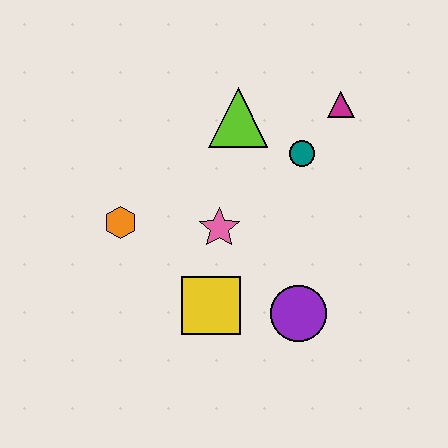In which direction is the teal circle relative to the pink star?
The teal circle is to the right of the pink star.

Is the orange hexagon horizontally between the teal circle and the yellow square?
No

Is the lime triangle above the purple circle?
Yes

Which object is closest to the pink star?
The yellow square is closest to the pink star.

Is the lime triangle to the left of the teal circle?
Yes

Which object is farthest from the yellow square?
The magenta triangle is farthest from the yellow square.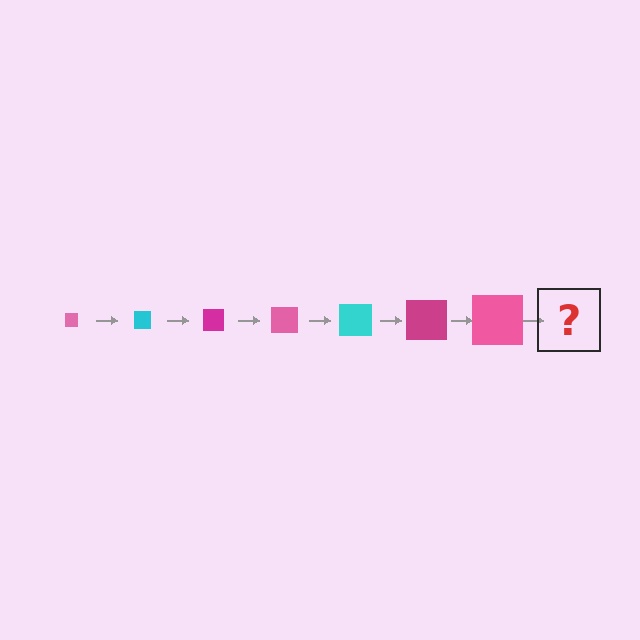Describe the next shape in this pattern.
It should be a cyan square, larger than the previous one.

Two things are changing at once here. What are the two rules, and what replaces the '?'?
The two rules are that the square grows larger each step and the color cycles through pink, cyan, and magenta. The '?' should be a cyan square, larger than the previous one.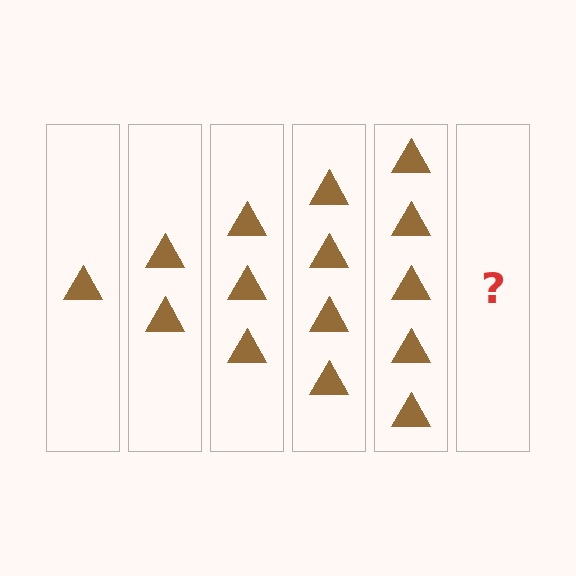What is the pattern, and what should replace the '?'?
The pattern is that each step adds one more triangle. The '?' should be 6 triangles.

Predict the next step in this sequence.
The next step is 6 triangles.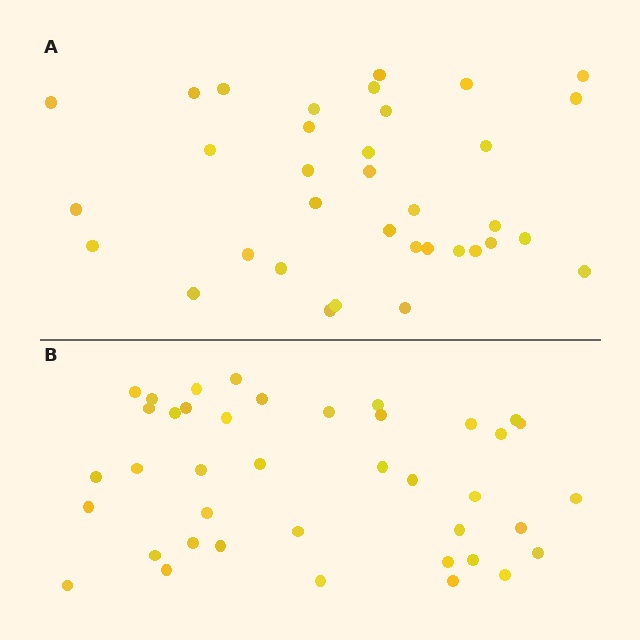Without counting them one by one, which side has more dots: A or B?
Region B (the bottom region) has more dots.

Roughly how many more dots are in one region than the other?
Region B has about 5 more dots than region A.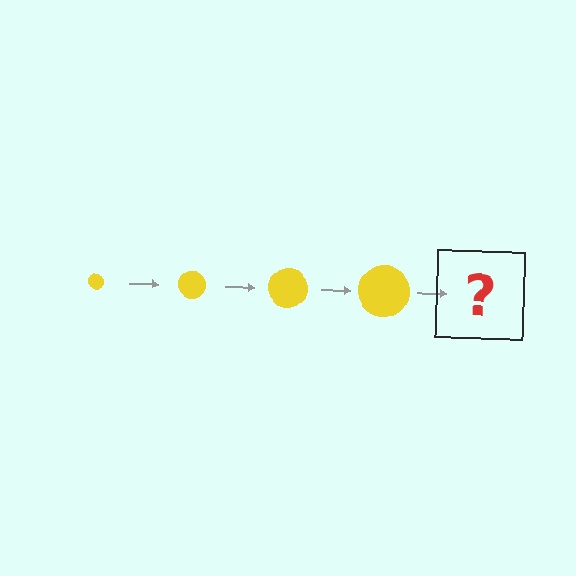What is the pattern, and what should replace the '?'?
The pattern is that the circle gets progressively larger each step. The '?' should be a yellow circle, larger than the previous one.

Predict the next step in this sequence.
The next step is a yellow circle, larger than the previous one.